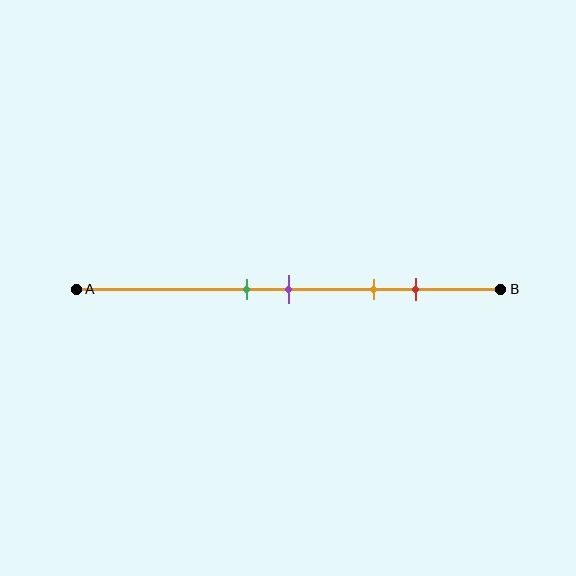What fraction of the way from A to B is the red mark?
The red mark is approximately 80% (0.8) of the way from A to B.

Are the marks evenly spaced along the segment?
No, the marks are not evenly spaced.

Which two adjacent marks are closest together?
The green and purple marks are the closest adjacent pair.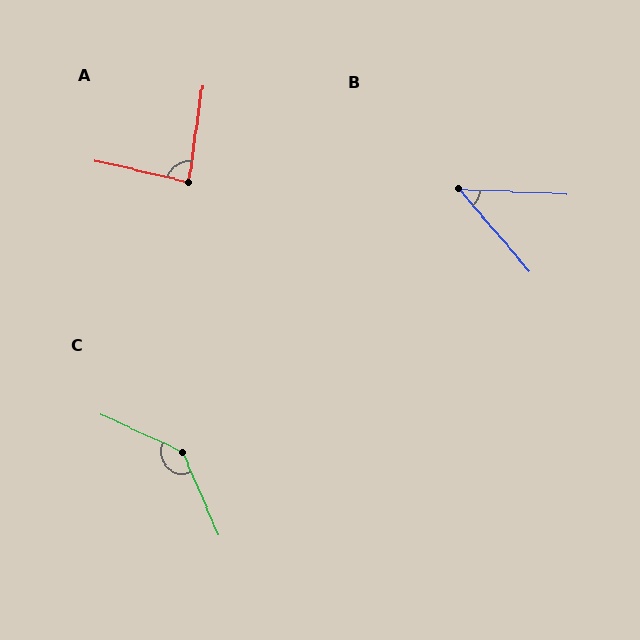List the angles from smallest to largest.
B (46°), A (86°), C (138°).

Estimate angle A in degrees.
Approximately 86 degrees.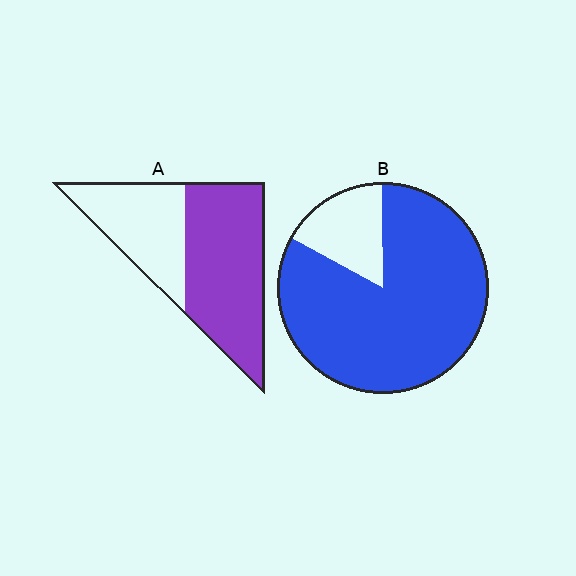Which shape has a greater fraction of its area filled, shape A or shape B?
Shape B.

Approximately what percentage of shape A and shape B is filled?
A is approximately 60% and B is approximately 85%.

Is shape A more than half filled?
Yes.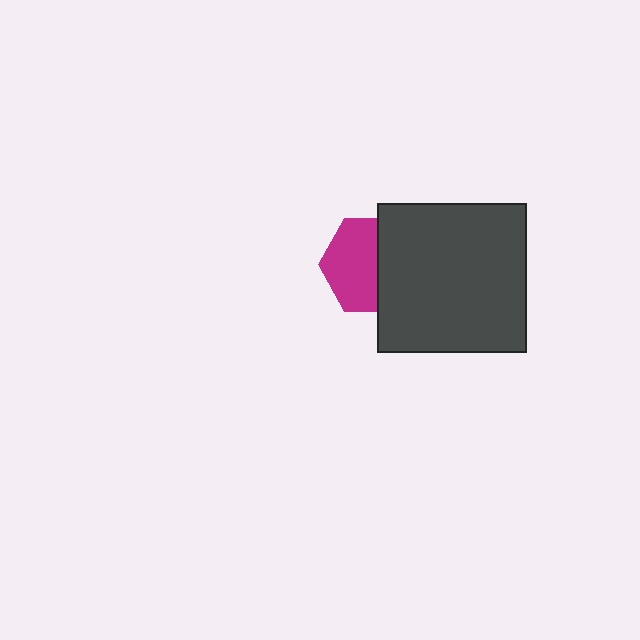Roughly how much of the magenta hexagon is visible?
About half of it is visible (roughly 57%).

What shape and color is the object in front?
The object in front is a dark gray square.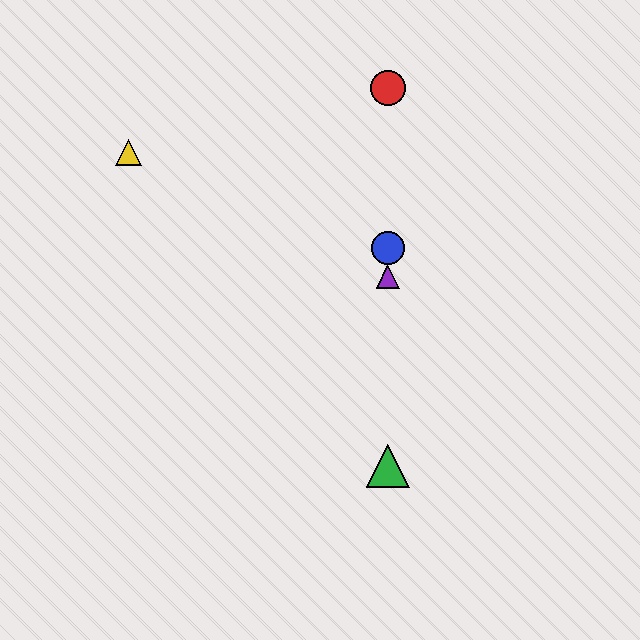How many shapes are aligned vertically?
4 shapes (the red circle, the blue circle, the green triangle, the purple triangle) are aligned vertically.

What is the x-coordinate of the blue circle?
The blue circle is at x≈388.